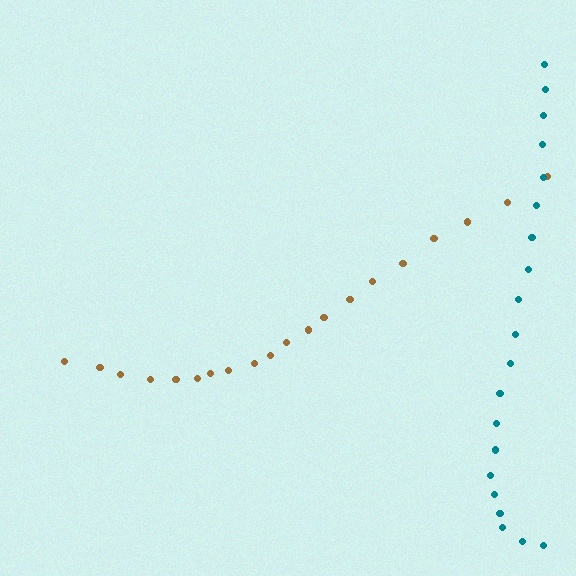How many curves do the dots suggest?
There are 2 distinct paths.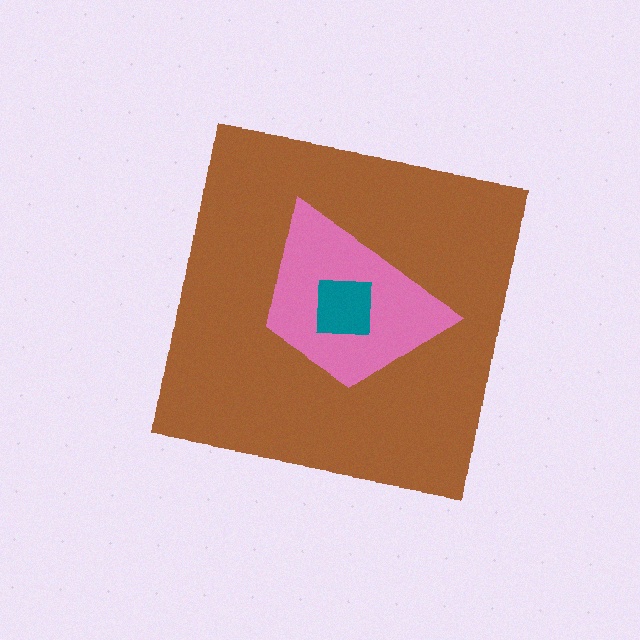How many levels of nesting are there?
3.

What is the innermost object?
The teal square.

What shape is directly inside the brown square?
The pink trapezoid.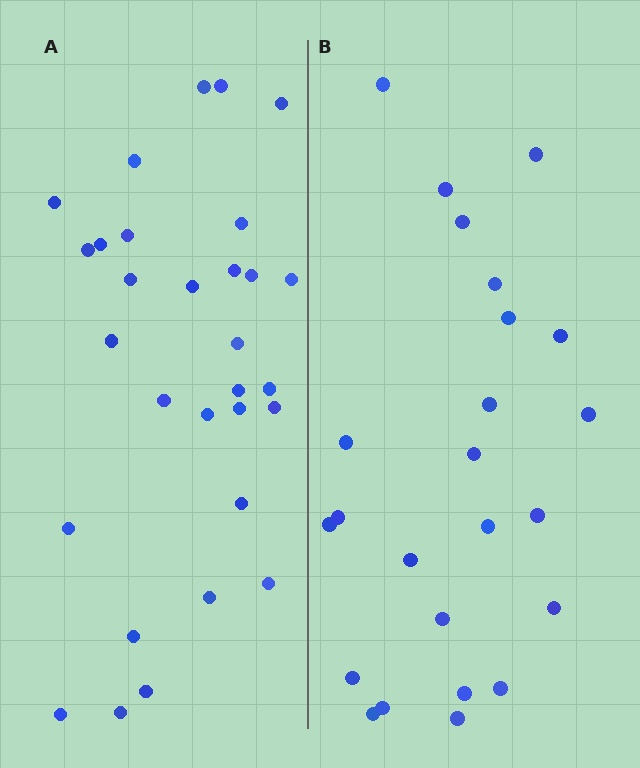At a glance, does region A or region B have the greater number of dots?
Region A (the left region) has more dots.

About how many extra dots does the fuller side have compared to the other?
Region A has about 6 more dots than region B.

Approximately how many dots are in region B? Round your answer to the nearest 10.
About 20 dots. (The exact count is 24, which rounds to 20.)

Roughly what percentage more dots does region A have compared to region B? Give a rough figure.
About 25% more.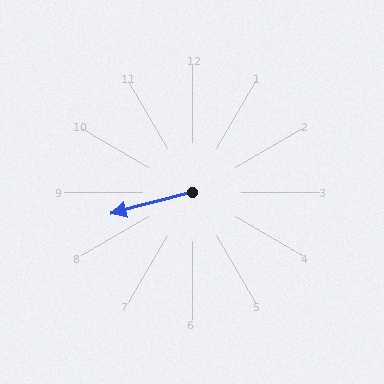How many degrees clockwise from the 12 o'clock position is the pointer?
Approximately 255 degrees.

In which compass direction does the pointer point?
West.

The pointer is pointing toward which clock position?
Roughly 9 o'clock.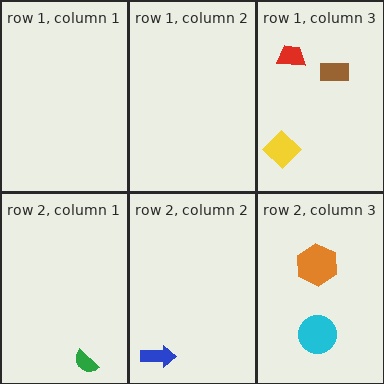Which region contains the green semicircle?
The row 2, column 1 region.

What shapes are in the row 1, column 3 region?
The yellow diamond, the red trapezoid, the brown rectangle.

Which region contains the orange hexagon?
The row 2, column 3 region.